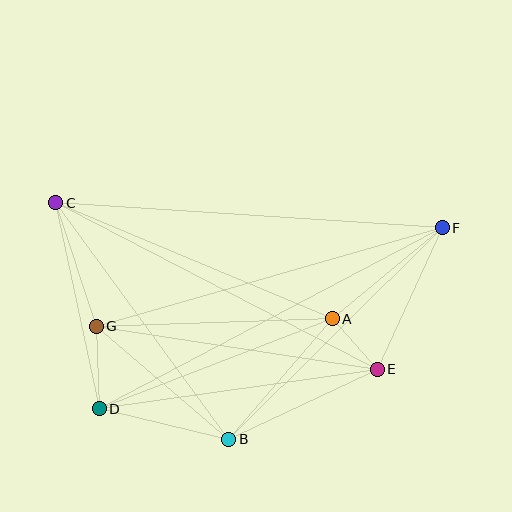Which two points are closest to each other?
Points A and E are closest to each other.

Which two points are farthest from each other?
Points D and F are farthest from each other.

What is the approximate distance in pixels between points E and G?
The distance between E and G is approximately 284 pixels.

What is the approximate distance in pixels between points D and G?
The distance between D and G is approximately 83 pixels.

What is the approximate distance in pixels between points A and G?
The distance between A and G is approximately 236 pixels.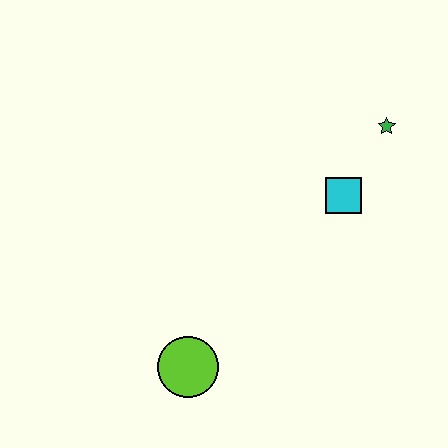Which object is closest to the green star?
The cyan square is closest to the green star.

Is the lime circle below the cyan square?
Yes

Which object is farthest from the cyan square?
The lime circle is farthest from the cyan square.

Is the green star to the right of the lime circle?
Yes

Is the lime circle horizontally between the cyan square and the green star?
No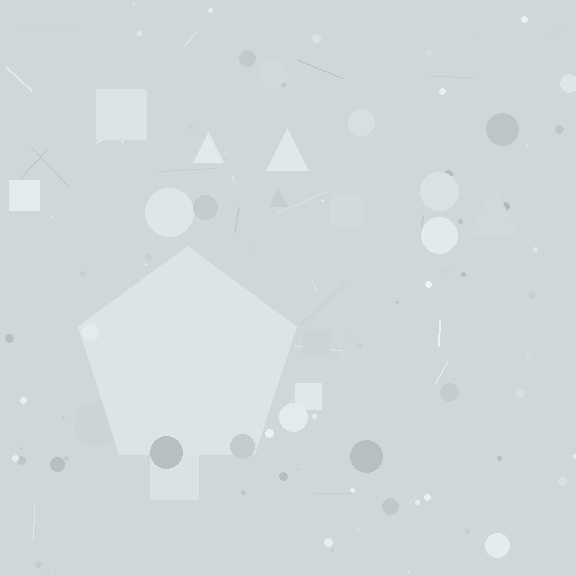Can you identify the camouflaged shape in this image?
The camouflaged shape is a pentagon.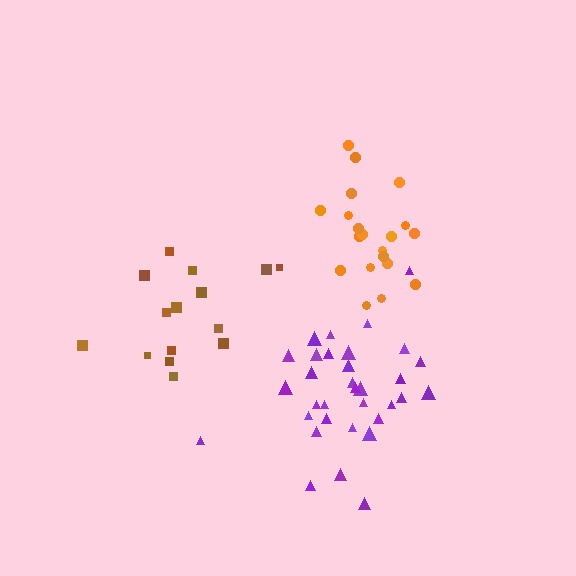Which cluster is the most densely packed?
Purple.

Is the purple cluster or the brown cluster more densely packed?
Purple.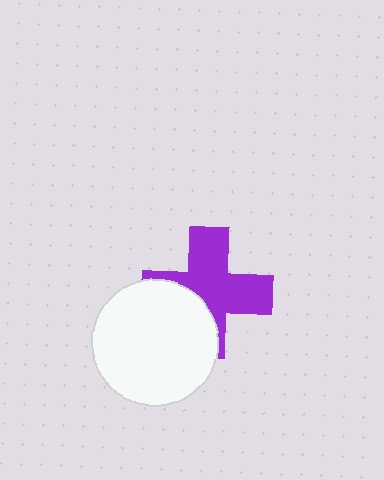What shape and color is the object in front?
The object in front is a white circle.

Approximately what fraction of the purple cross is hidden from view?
Roughly 35% of the purple cross is hidden behind the white circle.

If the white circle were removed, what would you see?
You would see the complete purple cross.